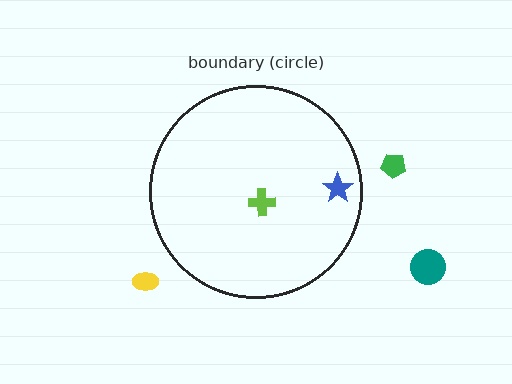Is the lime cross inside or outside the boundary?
Inside.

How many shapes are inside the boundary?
2 inside, 3 outside.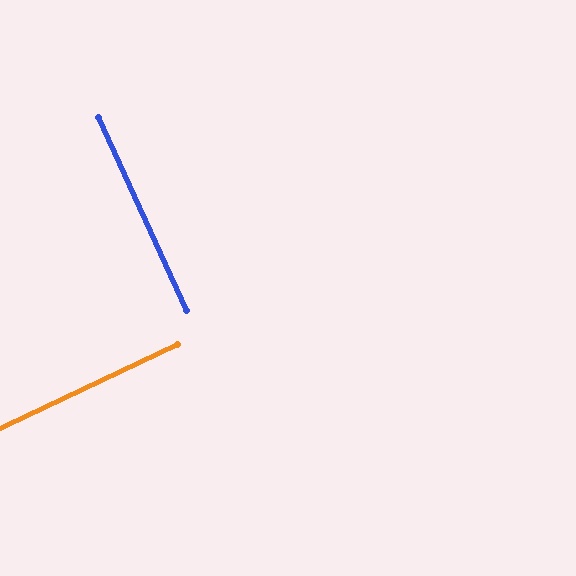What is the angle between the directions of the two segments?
Approximately 89 degrees.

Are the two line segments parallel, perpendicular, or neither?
Perpendicular — they meet at approximately 89°.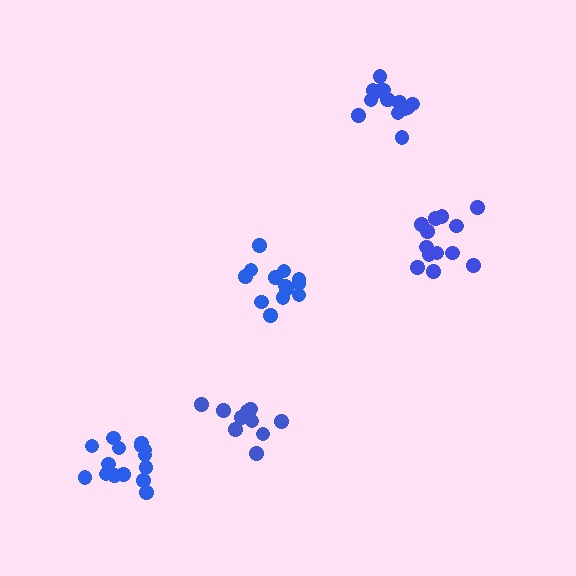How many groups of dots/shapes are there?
There are 5 groups.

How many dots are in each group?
Group 1: 11 dots, Group 2: 14 dots, Group 3: 13 dots, Group 4: 15 dots, Group 5: 13 dots (66 total).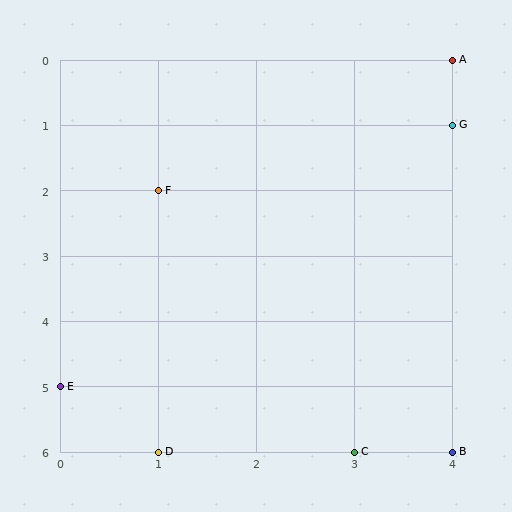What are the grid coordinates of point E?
Point E is at grid coordinates (0, 5).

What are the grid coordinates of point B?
Point B is at grid coordinates (4, 6).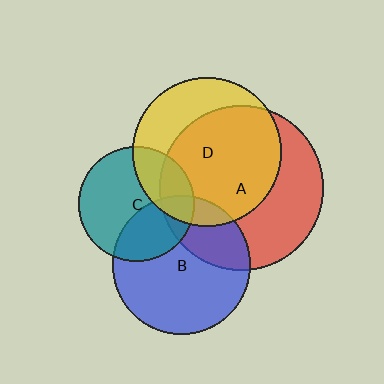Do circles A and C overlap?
Yes.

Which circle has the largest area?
Circle A (red).